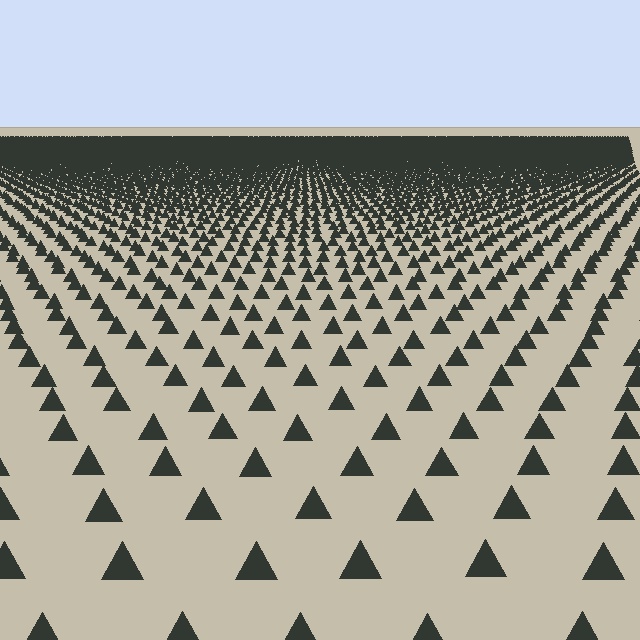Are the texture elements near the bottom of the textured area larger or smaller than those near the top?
Larger. Near the bottom, elements are closer to the viewer and appear at a bigger on-screen size.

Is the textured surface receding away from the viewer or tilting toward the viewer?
The surface is receding away from the viewer. Texture elements get smaller and denser toward the top.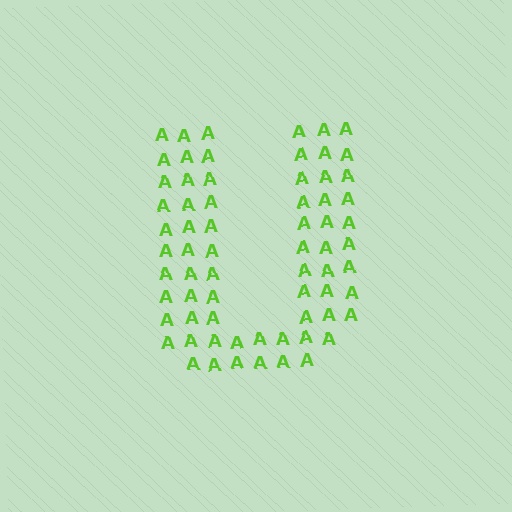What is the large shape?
The large shape is the letter U.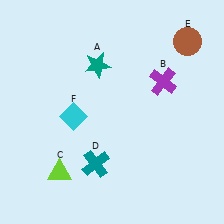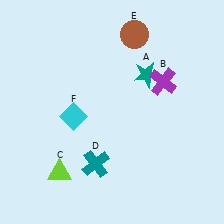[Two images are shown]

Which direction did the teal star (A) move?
The teal star (A) moved right.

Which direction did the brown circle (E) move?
The brown circle (E) moved left.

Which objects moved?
The objects that moved are: the teal star (A), the brown circle (E).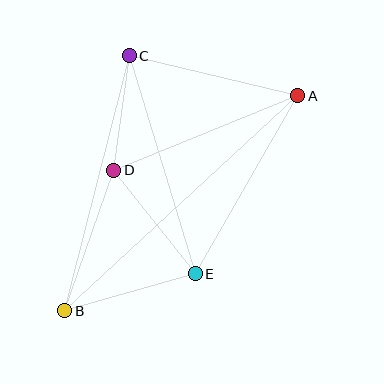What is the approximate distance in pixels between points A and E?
The distance between A and E is approximately 205 pixels.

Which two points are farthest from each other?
Points A and B are farthest from each other.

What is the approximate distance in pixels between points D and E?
The distance between D and E is approximately 132 pixels.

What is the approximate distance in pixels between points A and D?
The distance between A and D is approximately 199 pixels.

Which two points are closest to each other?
Points C and D are closest to each other.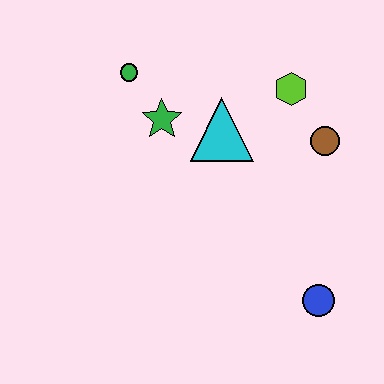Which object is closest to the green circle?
The green star is closest to the green circle.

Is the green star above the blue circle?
Yes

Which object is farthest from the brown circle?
The green circle is farthest from the brown circle.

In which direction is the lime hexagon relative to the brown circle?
The lime hexagon is above the brown circle.